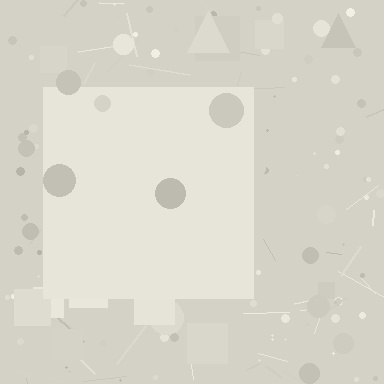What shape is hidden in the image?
A square is hidden in the image.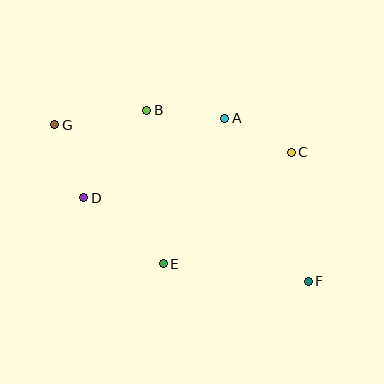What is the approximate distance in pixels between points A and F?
The distance between A and F is approximately 183 pixels.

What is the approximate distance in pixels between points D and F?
The distance between D and F is approximately 239 pixels.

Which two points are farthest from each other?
Points F and G are farthest from each other.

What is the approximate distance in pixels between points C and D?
The distance between C and D is approximately 212 pixels.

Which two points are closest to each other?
Points A and C are closest to each other.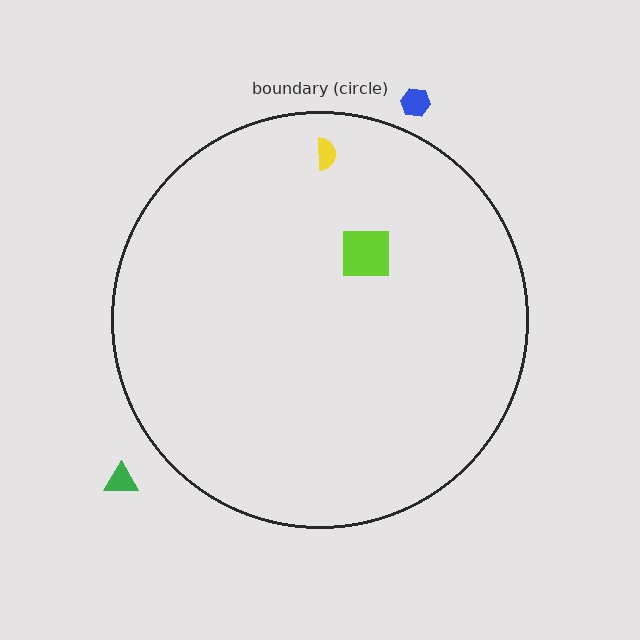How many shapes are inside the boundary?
2 inside, 2 outside.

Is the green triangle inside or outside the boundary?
Outside.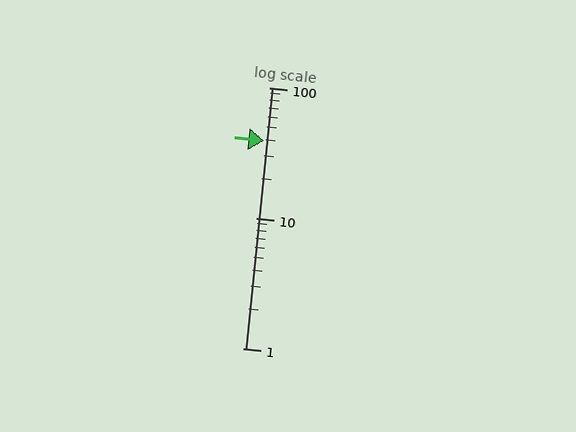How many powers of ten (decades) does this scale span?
The scale spans 2 decades, from 1 to 100.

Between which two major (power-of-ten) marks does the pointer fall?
The pointer is between 10 and 100.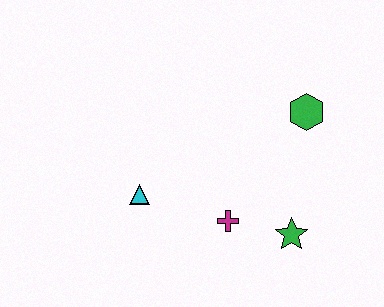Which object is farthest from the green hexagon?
The cyan triangle is farthest from the green hexagon.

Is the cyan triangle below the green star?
No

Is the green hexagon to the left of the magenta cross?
No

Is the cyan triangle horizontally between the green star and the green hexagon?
No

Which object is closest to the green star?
The magenta cross is closest to the green star.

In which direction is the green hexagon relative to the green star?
The green hexagon is above the green star.